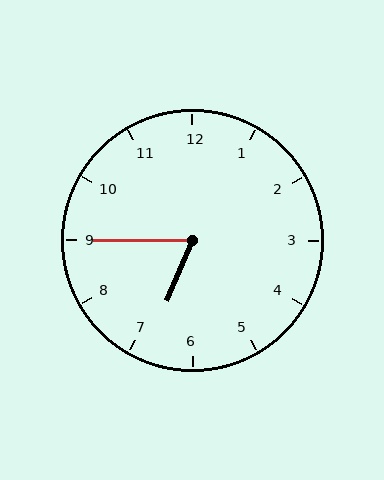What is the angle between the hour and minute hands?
Approximately 68 degrees.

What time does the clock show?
6:45.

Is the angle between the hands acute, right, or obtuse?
It is acute.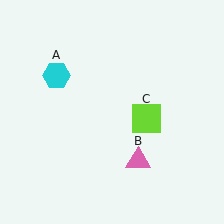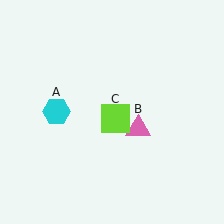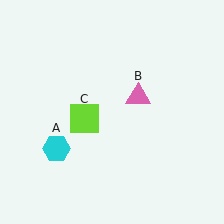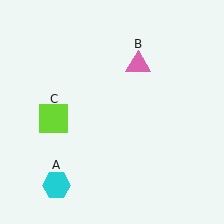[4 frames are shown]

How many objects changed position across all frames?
3 objects changed position: cyan hexagon (object A), pink triangle (object B), lime square (object C).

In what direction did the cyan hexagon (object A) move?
The cyan hexagon (object A) moved down.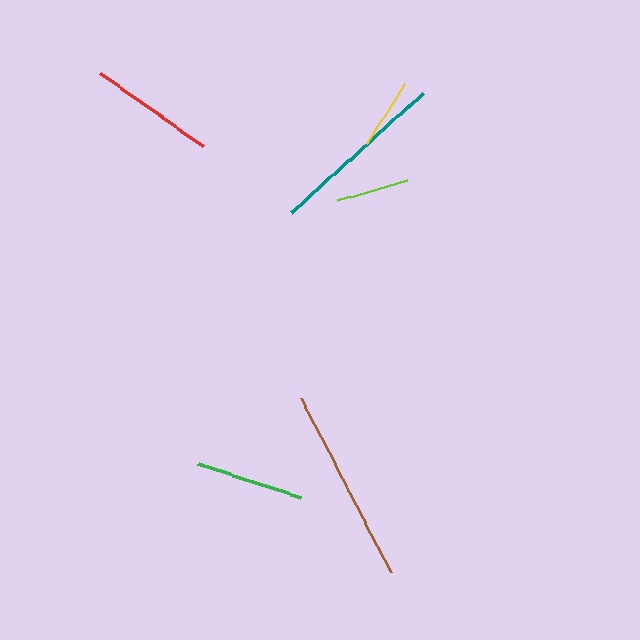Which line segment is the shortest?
The yellow line is the shortest at approximately 71 pixels.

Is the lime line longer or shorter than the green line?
The green line is longer than the lime line.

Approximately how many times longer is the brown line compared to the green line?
The brown line is approximately 1.8 times the length of the green line.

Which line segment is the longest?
The brown line is the longest at approximately 197 pixels.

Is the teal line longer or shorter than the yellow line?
The teal line is longer than the yellow line.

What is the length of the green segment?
The green segment is approximately 108 pixels long.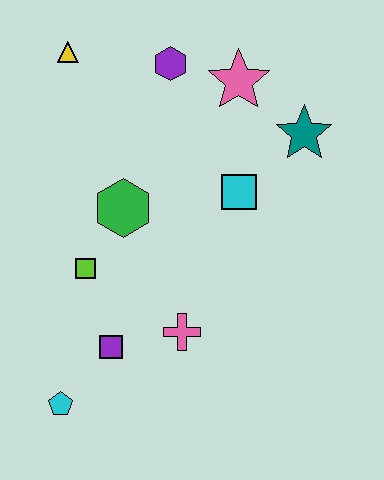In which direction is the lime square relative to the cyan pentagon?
The lime square is above the cyan pentagon.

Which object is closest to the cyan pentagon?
The purple square is closest to the cyan pentagon.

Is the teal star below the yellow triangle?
Yes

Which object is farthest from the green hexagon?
The cyan pentagon is farthest from the green hexagon.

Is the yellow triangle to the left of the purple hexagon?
Yes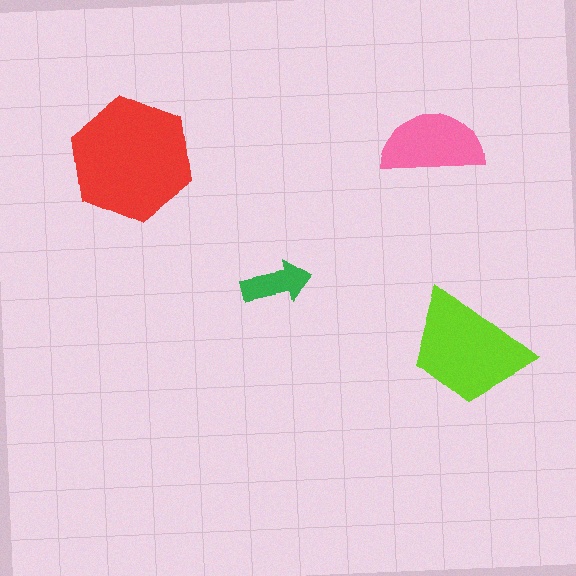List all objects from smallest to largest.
The green arrow, the pink semicircle, the lime trapezoid, the red hexagon.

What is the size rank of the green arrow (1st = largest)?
4th.